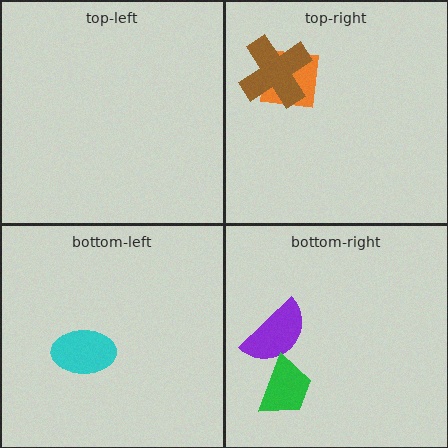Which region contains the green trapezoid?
The bottom-right region.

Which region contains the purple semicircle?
The bottom-right region.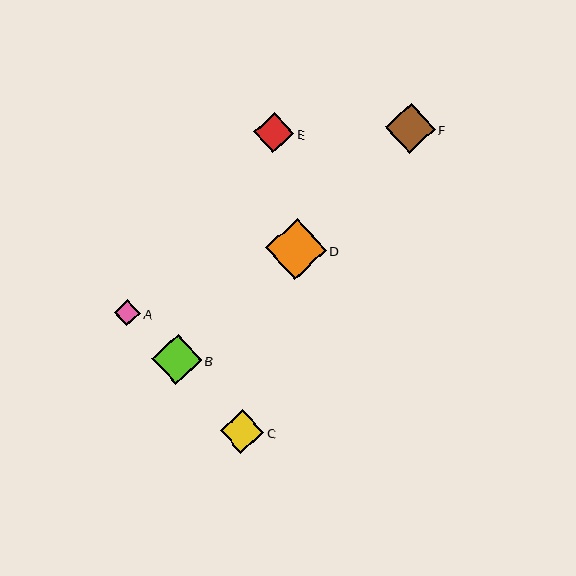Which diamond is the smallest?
Diamond A is the smallest with a size of approximately 26 pixels.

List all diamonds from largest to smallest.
From largest to smallest: D, B, F, C, E, A.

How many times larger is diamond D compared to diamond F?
Diamond D is approximately 1.2 times the size of diamond F.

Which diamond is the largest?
Diamond D is the largest with a size of approximately 61 pixels.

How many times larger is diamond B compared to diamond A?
Diamond B is approximately 1.9 times the size of diamond A.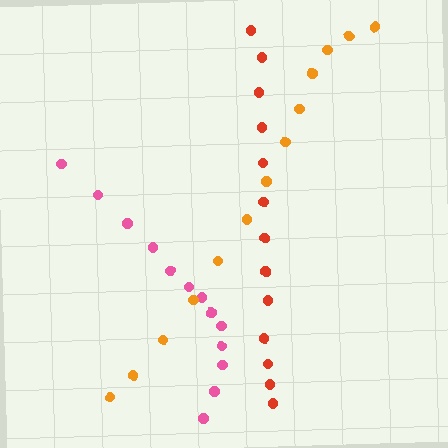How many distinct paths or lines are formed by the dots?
There are 3 distinct paths.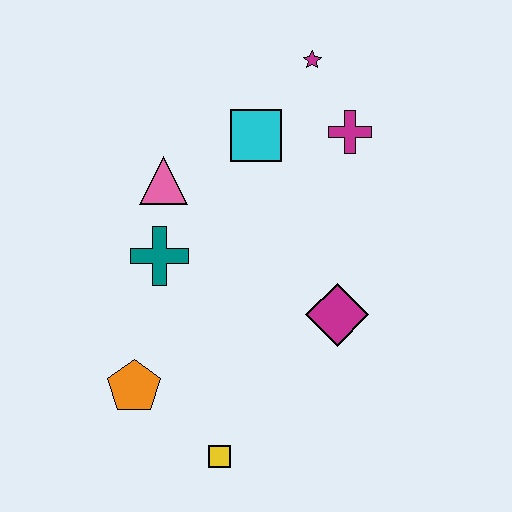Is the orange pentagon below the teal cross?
Yes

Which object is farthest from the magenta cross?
The yellow square is farthest from the magenta cross.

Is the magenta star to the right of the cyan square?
Yes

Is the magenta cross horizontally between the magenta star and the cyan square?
No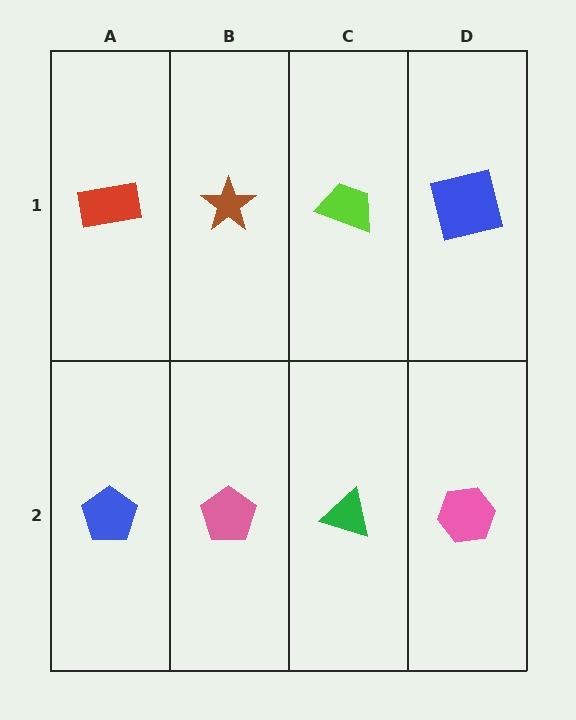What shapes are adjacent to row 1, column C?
A green triangle (row 2, column C), a brown star (row 1, column B), a blue square (row 1, column D).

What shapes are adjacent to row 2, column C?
A lime trapezoid (row 1, column C), a pink pentagon (row 2, column B), a pink hexagon (row 2, column D).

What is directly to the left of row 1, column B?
A red rectangle.